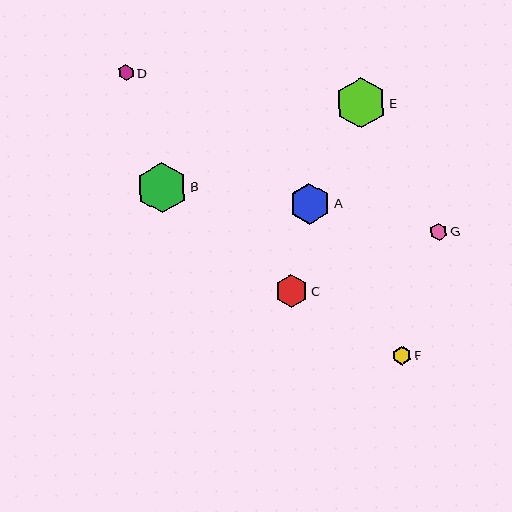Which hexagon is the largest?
Hexagon E is the largest with a size of approximately 51 pixels.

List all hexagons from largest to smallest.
From largest to smallest: E, B, A, C, F, G, D.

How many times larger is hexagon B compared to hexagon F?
Hexagon B is approximately 2.7 times the size of hexagon F.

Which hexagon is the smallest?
Hexagon D is the smallest with a size of approximately 16 pixels.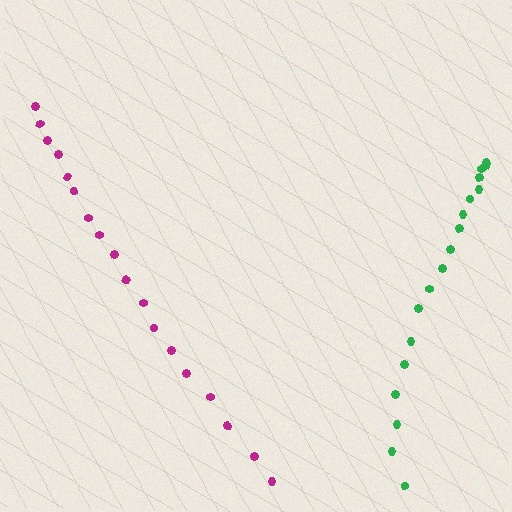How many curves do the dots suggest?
There are 2 distinct paths.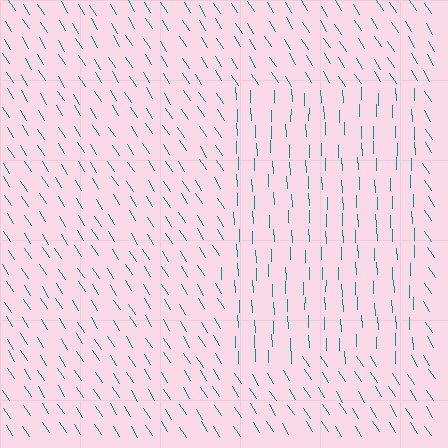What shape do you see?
I see a rectangle.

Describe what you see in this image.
The image is filled with small teal line segments. A rectangle region in the image has lines oriented differently from the surrounding lines, creating a visible texture boundary.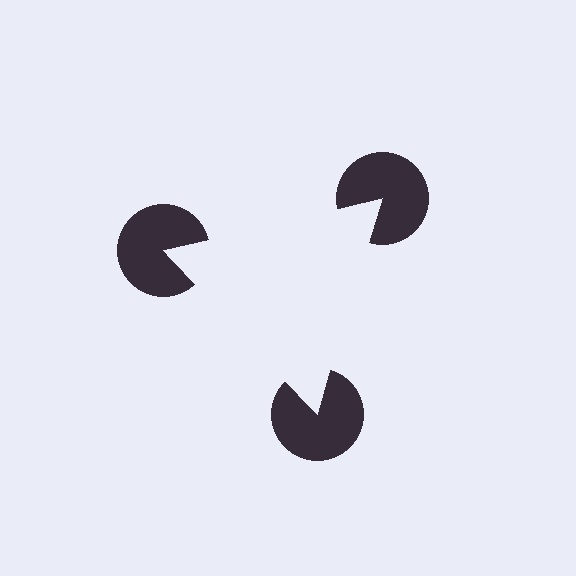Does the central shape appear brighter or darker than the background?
It typically appears slightly brighter than the background, even though no actual brightness change is drawn.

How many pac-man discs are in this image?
There are 3 — one at each vertex of the illusory triangle.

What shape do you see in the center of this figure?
An illusory triangle — its edges are inferred from the aligned wedge cuts in the pac-man discs, not physically drawn.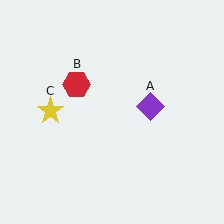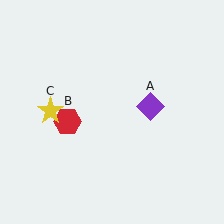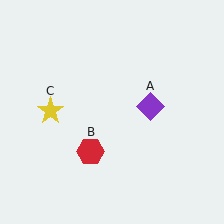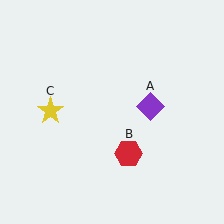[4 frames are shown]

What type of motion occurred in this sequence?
The red hexagon (object B) rotated counterclockwise around the center of the scene.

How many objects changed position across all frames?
1 object changed position: red hexagon (object B).